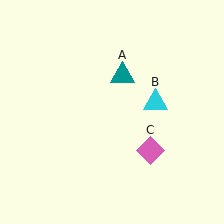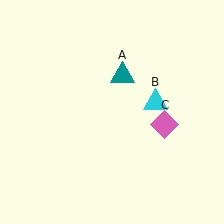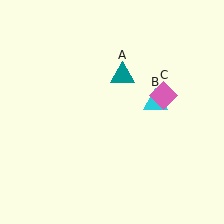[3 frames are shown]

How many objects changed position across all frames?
1 object changed position: pink diamond (object C).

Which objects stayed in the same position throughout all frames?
Teal triangle (object A) and cyan triangle (object B) remained stationary.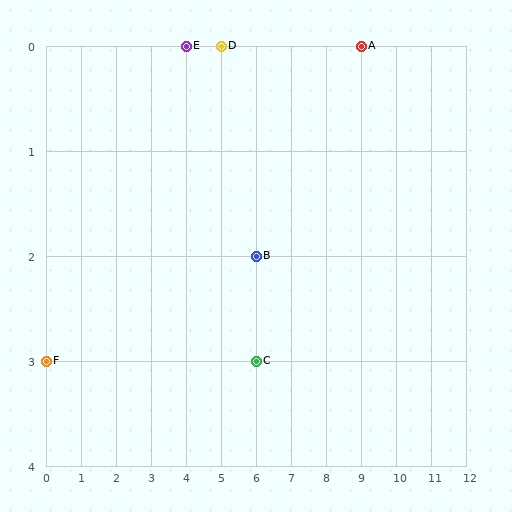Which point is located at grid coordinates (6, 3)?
Point C is at (6, 3).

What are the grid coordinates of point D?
Point D is at grid coordinates (5, 0).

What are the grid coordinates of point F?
Point F is at grid coordinates (0, 3).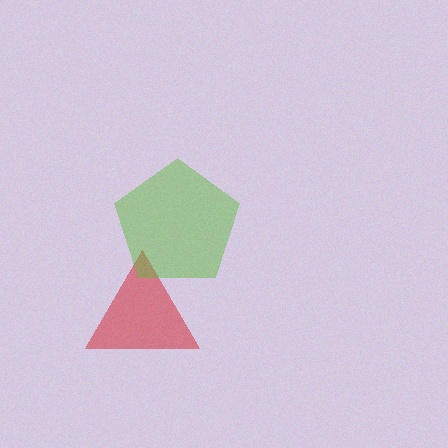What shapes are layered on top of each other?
The layered shapes are: a red triangle, a lime pentagon.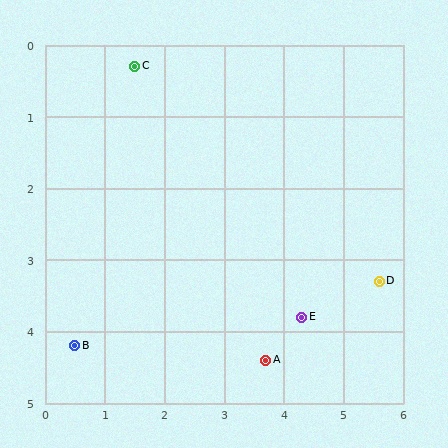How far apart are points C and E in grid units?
Points C and E are about 4.5 grid units apart.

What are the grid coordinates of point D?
Point D is at approximately (5.6, 3.3).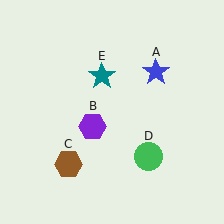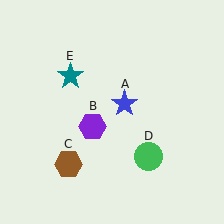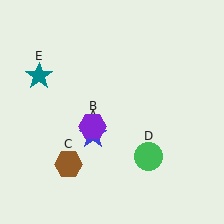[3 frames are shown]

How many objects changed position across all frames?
2 objects changed position: blue star (object A), teal star (object E).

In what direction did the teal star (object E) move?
The teal star (object E) moved left.